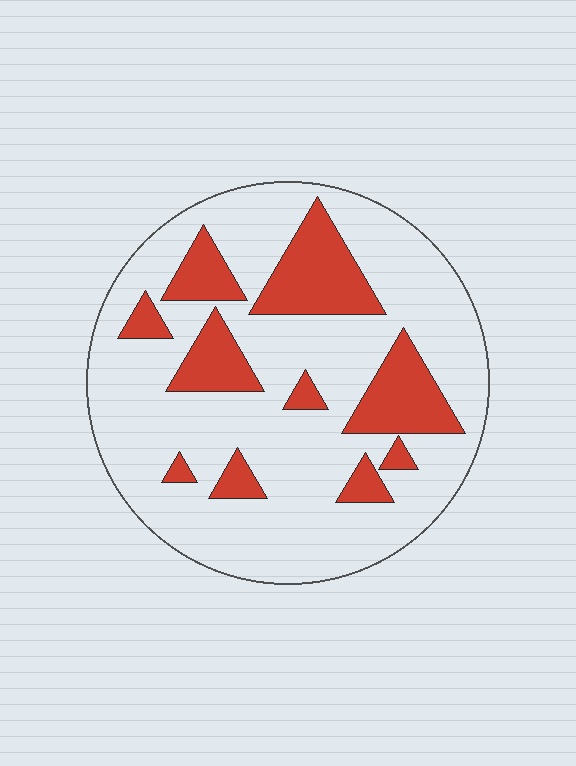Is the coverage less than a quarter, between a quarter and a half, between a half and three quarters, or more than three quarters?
Less than a quarter.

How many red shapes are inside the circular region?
10.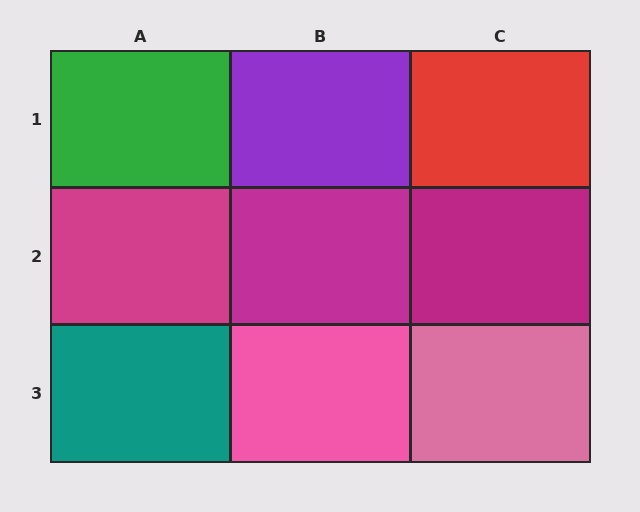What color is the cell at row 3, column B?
Pink.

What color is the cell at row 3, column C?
Pink.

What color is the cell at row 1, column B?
Purple.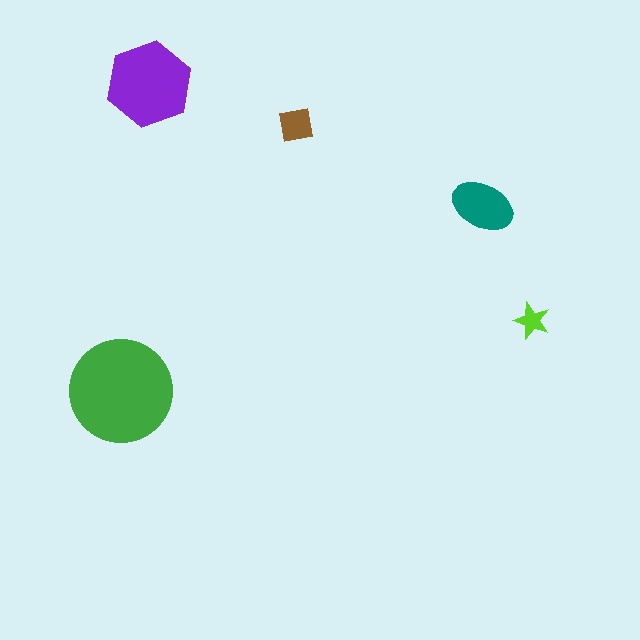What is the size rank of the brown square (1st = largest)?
4th.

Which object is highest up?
The purple hexagon is topmost.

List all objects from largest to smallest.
The green circle, the purple hexagon, the teal ellipse, the brown square, the lime star.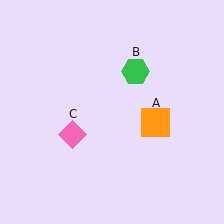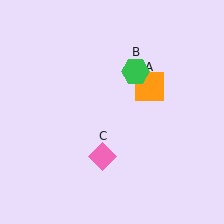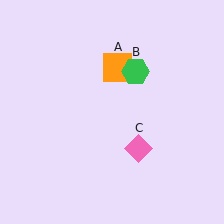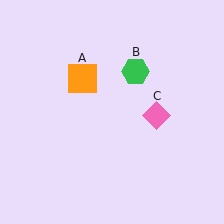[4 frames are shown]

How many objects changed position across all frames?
2 objects changed position: orange square (object A), pink diamond (object C).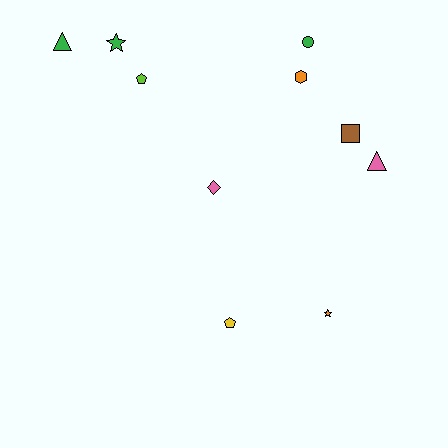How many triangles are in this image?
There are 2 triangles.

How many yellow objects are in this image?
There is 1 yellow object.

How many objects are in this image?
There are 10 objects.